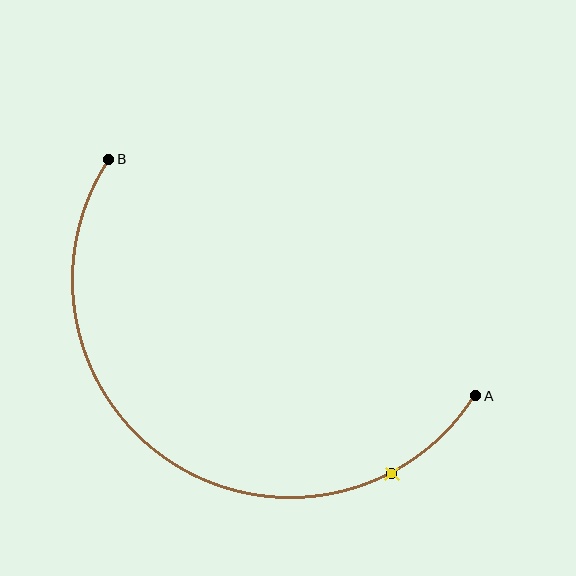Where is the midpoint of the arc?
The arc midpoint is the point on the curve farthest from the straight line joining A and B. It sits below that line.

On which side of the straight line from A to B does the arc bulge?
The arc bulges below the straight line connecting A and B.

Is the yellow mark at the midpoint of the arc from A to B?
No. The yellow mark lies on the arc but is closer to endpoint A. The arc midpoint would be at the point on the curve equidistant along the arc from both A and B.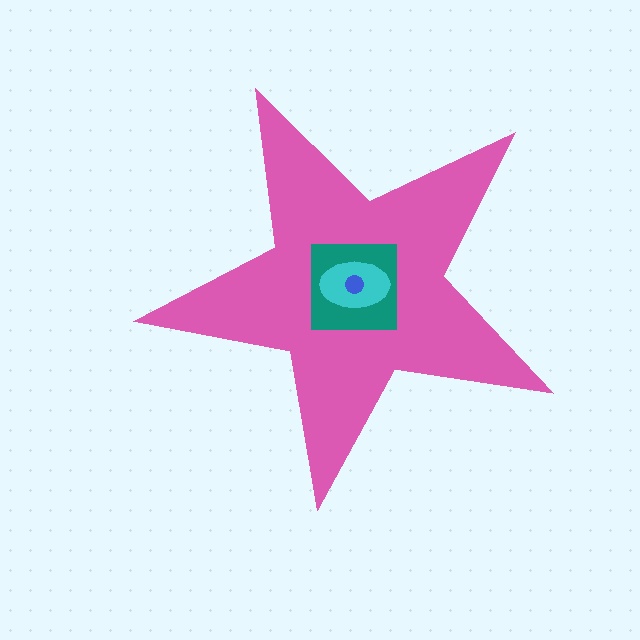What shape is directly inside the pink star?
The teal square.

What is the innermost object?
The blue circle.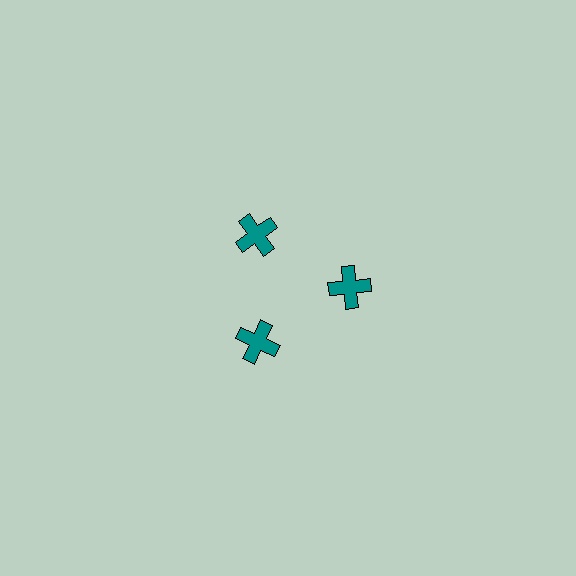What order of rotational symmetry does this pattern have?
This pattern has 3-fold rotational symmetry.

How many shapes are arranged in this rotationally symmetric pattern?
There are 3 shapes, arranged in 3 groups of 1.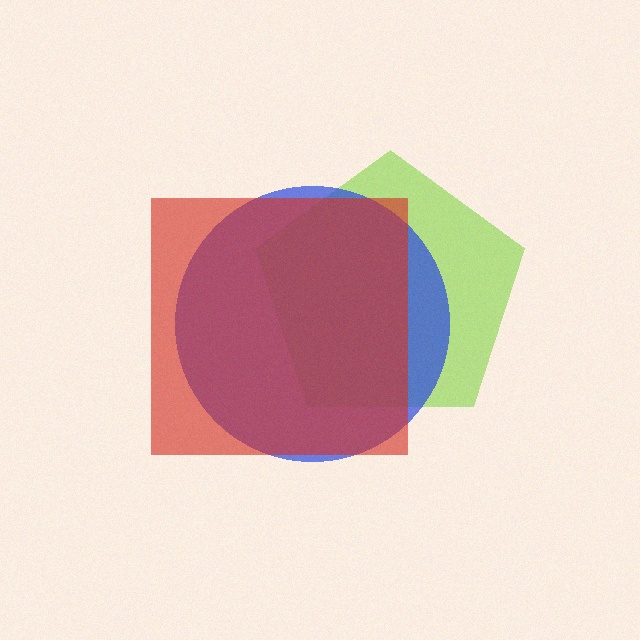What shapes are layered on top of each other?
The layered shapes are: a lime pentagon, a blue circle, a red square.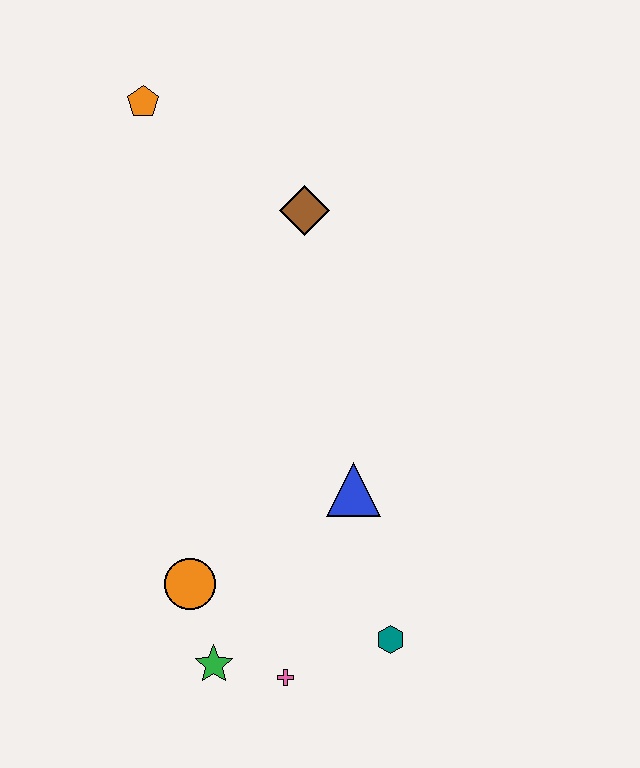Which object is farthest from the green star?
The orange pentagon is farthest from the green star.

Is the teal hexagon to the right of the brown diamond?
Yes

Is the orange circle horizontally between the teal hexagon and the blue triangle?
No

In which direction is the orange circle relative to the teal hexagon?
The orange circle is to the left of the teal hexagon.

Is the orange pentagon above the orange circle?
Yes